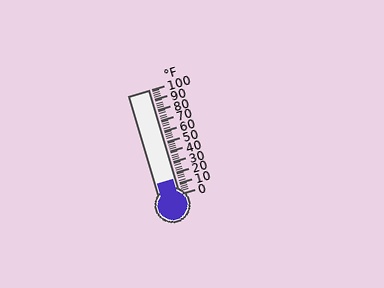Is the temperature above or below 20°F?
The temperature is below 20°F.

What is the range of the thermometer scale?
The thermometer scale ranges from 0°F to 100°F.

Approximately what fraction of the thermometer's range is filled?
The thermometer is filled to approximately 15% of its range.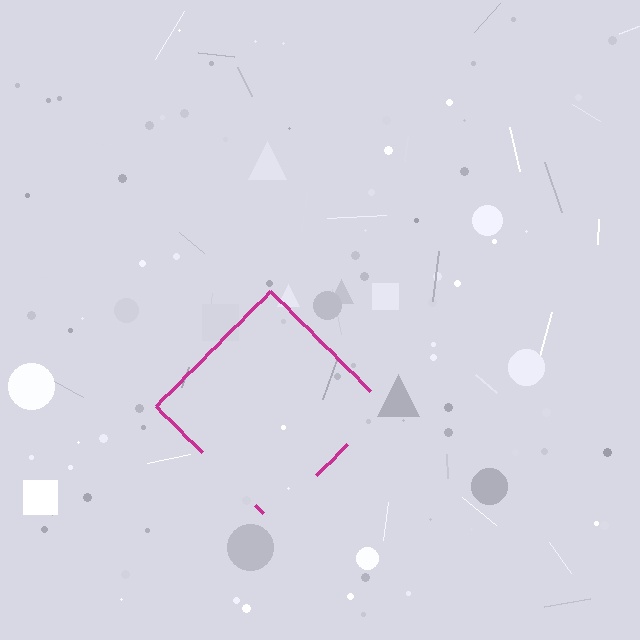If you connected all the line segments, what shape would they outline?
They would outline a diamond.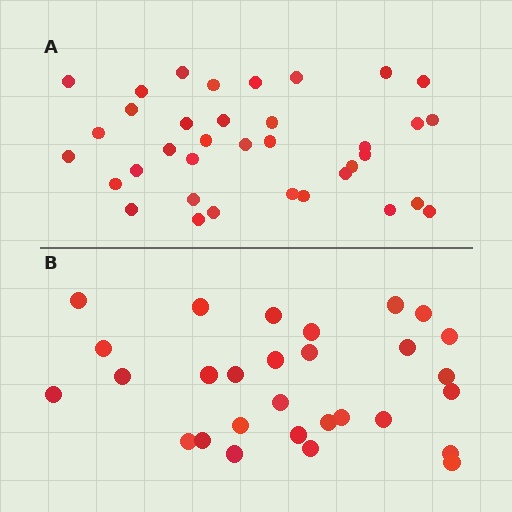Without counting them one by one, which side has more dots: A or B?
Region A (the top region) has more dots.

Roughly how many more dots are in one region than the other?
Region A has roughly 8 or so more dots than region B.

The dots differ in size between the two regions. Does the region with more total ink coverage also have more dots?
No. Region B has more total ink coverage because its dots are larger, but region A actually contains more individual dots. Total area can be misleading — the number of items is what matters here.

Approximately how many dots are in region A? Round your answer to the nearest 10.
About 40 dots. (The exact count is 36, which rounds to 40.)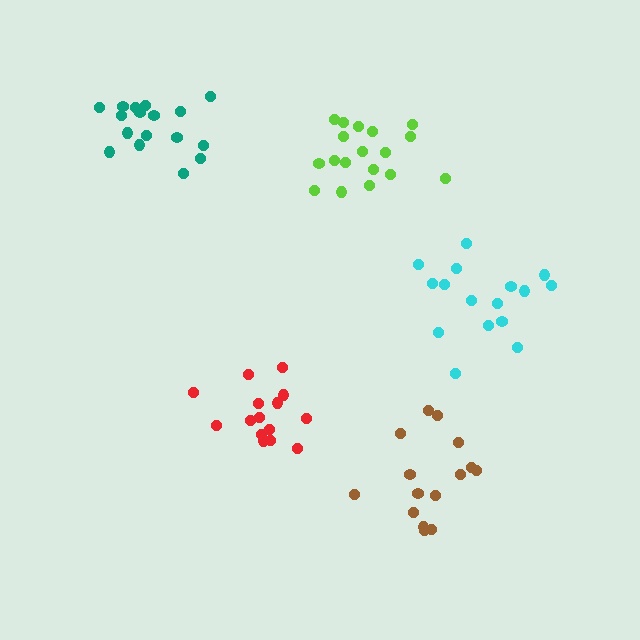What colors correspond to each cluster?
The clusters are colored: red, lime, teal, cyan, brown.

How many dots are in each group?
Group 1: 15 dots, Group 2: 18 dots, Group 3: 17 dots, Group 4: 16 dots, Group 5: 15 dots (81 total).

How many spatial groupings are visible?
There are 5 spatial groupings.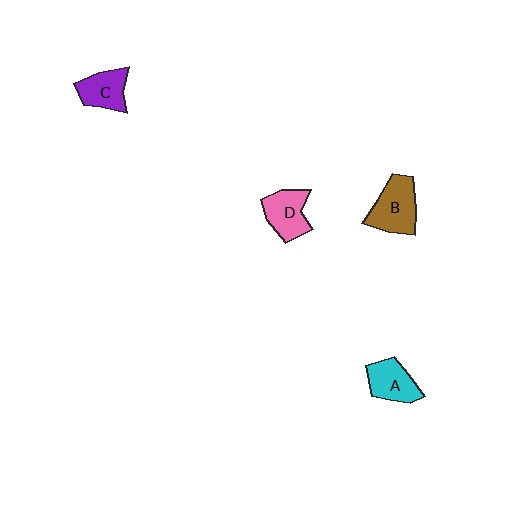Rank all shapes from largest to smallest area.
From largest to smallest: B (brown), D (pink), A (cyan), C (purple).